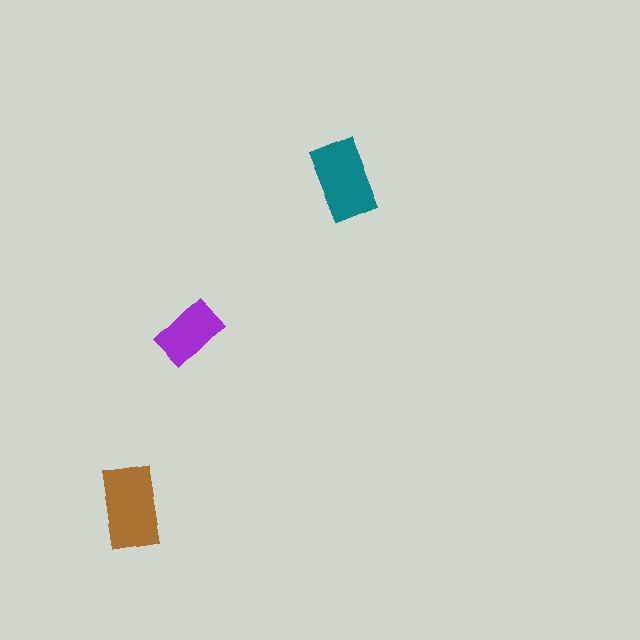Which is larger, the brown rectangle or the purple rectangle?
The brown one.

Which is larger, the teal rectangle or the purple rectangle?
The teal one.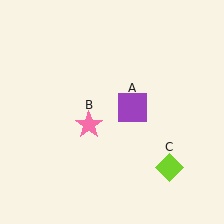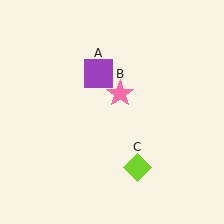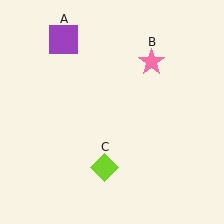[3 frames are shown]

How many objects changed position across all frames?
3 objects changed position: purple square (object A), pink star (object B), lime diamond (object C).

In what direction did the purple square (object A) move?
The purple square (object A) moved up and to the left.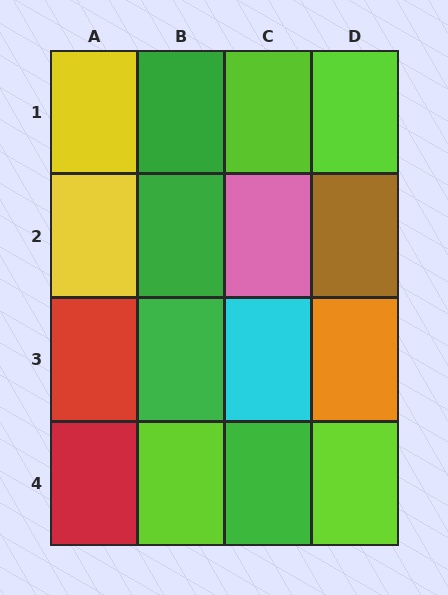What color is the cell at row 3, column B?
Green.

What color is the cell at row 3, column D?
Orange.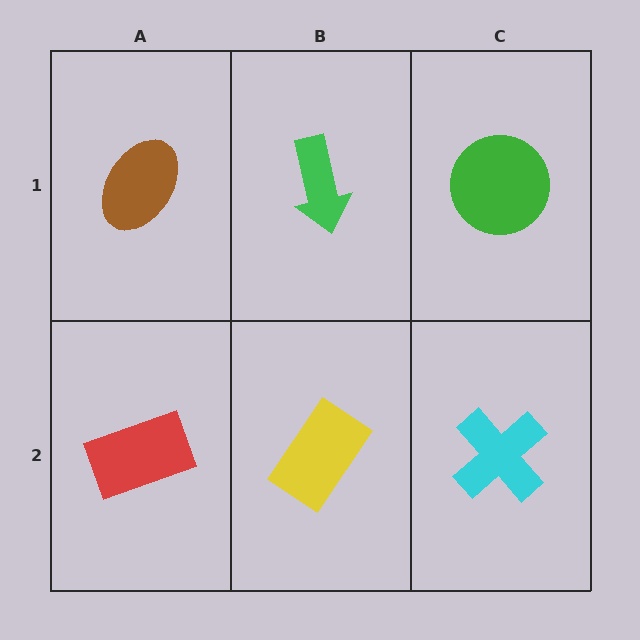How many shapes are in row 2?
3 shapes.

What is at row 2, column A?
A red rectangle.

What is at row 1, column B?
A green arrow.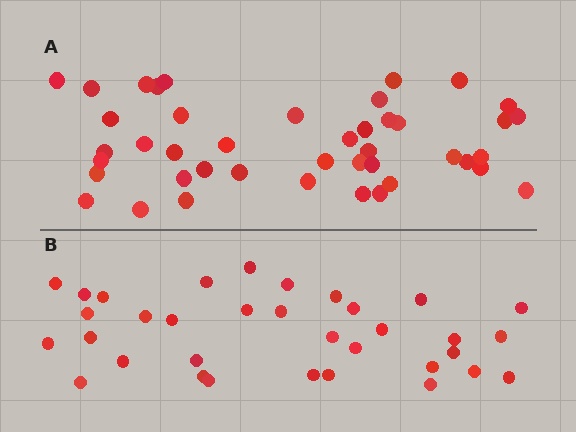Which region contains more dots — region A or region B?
Region A (the top region) has more dots.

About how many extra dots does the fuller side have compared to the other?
Region A has roughly 8 or so more dots than region B.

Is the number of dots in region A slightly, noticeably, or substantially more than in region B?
Region A has noticeably more, but not dramatically so. The ratio is roughly 1.3 to 1.